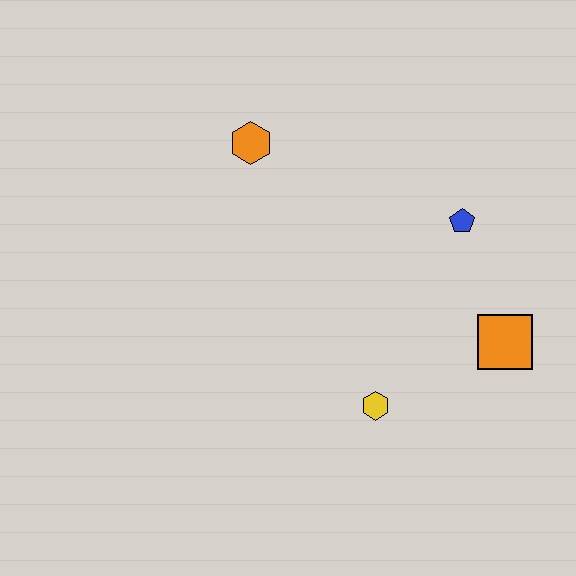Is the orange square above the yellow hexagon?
Yes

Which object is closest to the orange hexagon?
The blue pentagon is closest to the orange hexagon.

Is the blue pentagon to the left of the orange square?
Yes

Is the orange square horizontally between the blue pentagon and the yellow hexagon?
No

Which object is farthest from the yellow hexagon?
The orange hexagon is farthest from the yellow hexagon.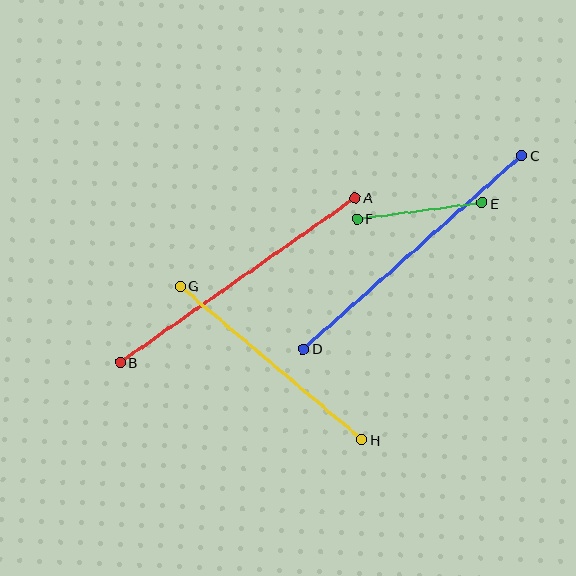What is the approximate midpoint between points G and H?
The midpoint is at approximately (271, 363) pixels.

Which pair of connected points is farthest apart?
Points C and D are farthest apart.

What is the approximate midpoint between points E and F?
The midpoint is at approximately (420, 211) pixels.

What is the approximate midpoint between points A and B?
The midpoint is at approximately (238, 280) pixels.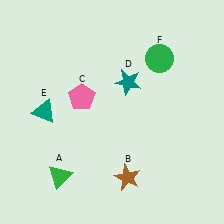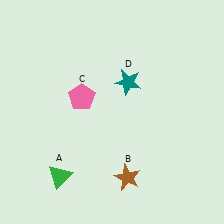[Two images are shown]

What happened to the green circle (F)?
The green circle (F) was removed in Image 2. It was in the top-right area of Image 1.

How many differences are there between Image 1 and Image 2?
There are 2 differences between the two images.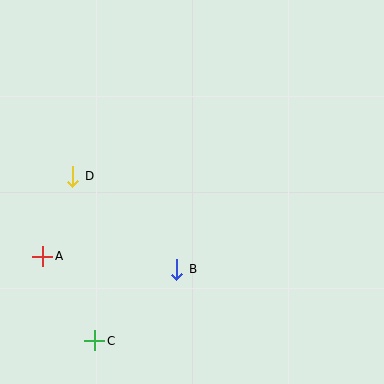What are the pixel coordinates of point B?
Point B is at (177, 269).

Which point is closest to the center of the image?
Point B at (177, 269) is closest to the center.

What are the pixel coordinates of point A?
Point A is at (43, 256).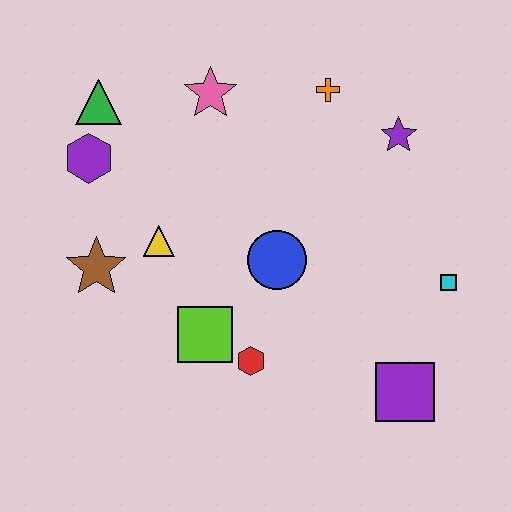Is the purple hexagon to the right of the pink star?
No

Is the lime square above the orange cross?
No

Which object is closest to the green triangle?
The purple hexagon is closest to the green triangle.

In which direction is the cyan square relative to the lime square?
The cyan square is to the right of the lime square.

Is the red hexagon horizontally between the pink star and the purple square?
Yes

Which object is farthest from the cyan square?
The green triangle is farthest from the cyan square.